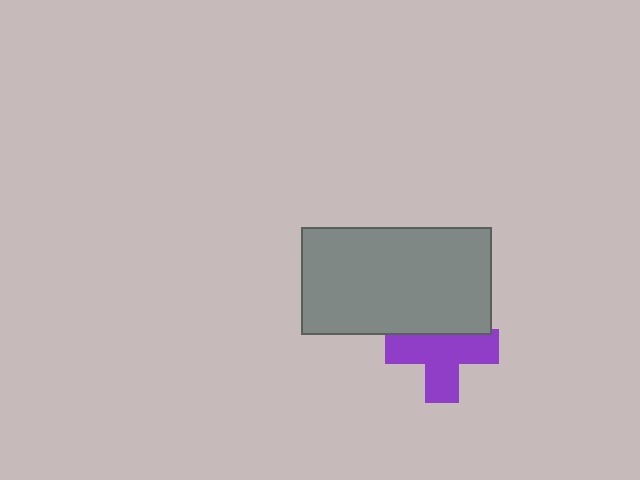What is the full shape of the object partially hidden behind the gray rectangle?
The partially hidden object is a purple cross.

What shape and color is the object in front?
The object in front is a gray rectangle.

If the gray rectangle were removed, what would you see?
You would see the complete purple cross.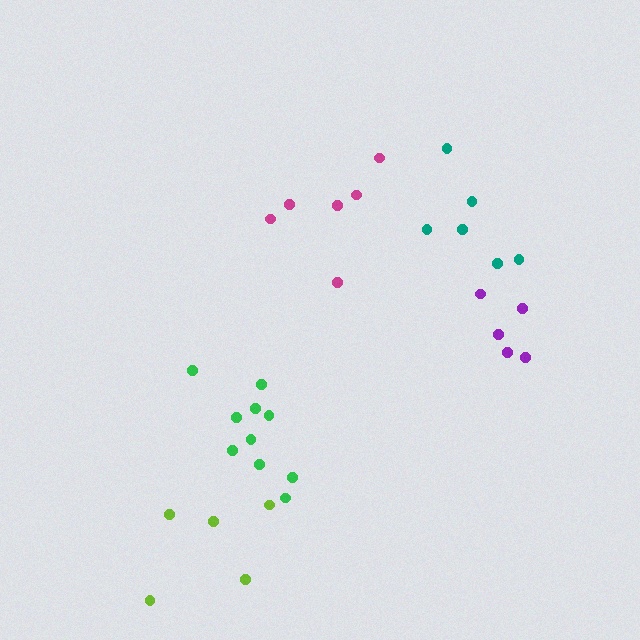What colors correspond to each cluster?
The clusters are colored: teal, green, magenta, lime, purple.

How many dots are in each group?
Group 1: 6 dots, Group 2: 10 dots, Group 3: 6 dots, Group 4: 5 dots, Group 5: 5 dots (32 total).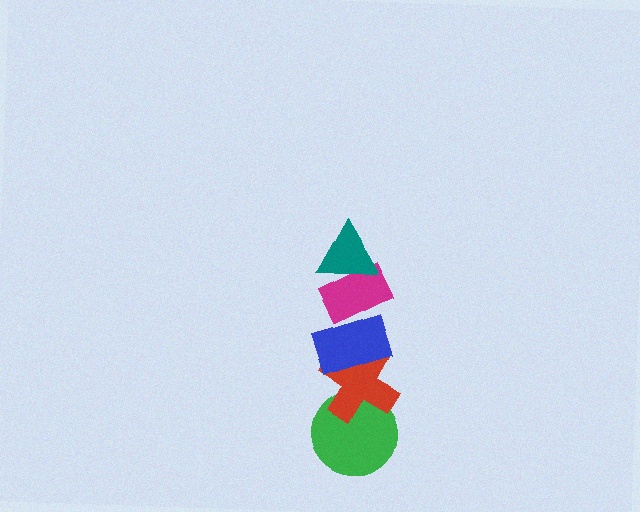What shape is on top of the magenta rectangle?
The teal triangle is on top of the magenta rectangle.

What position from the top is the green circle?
The green circle is 5th from the top.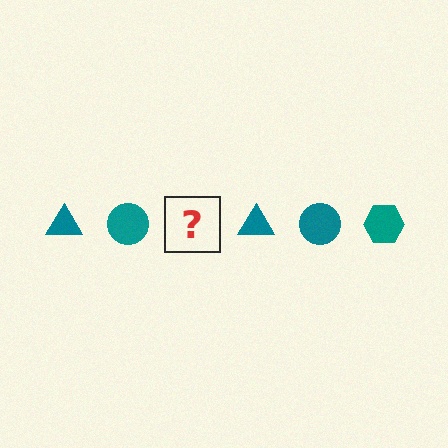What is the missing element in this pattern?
The missing element is a teal hexagon.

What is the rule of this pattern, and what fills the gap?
The rule is that the pattern cycles through triangle, circle, hexagon shapes in teal. The gap should be filled with a teal hexagon.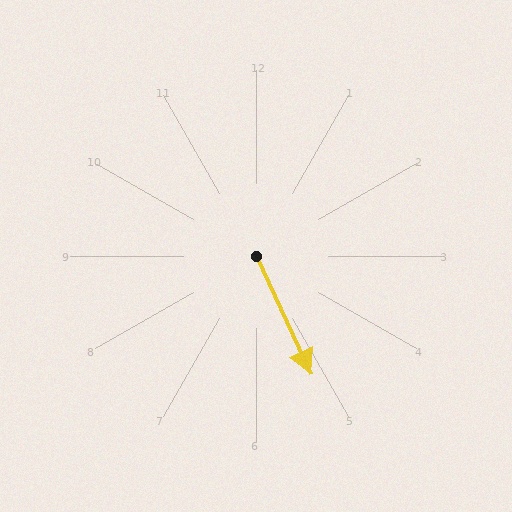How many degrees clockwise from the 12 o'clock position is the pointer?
Approximately 155 degrees.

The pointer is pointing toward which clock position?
Roughly 5 o'clock.